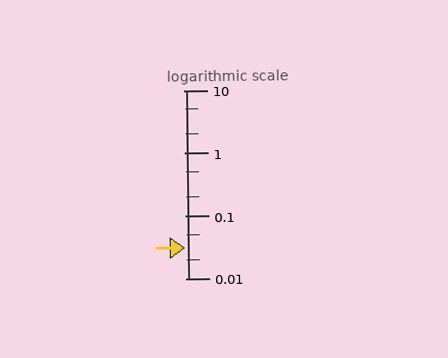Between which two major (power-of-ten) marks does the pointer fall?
The pointer is between 0.01 and 0.1.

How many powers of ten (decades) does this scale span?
The scale spans 3 decades, from 0.01 to 10.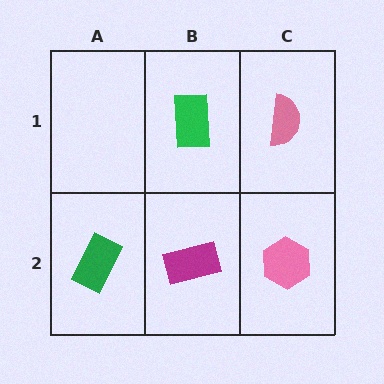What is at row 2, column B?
A magenta rectangle.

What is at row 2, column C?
A pink hexagon.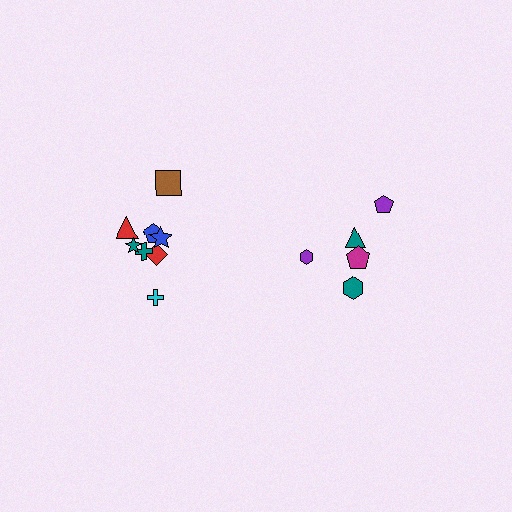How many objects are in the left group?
There are 8 objects.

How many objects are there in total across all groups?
There are 13 objects.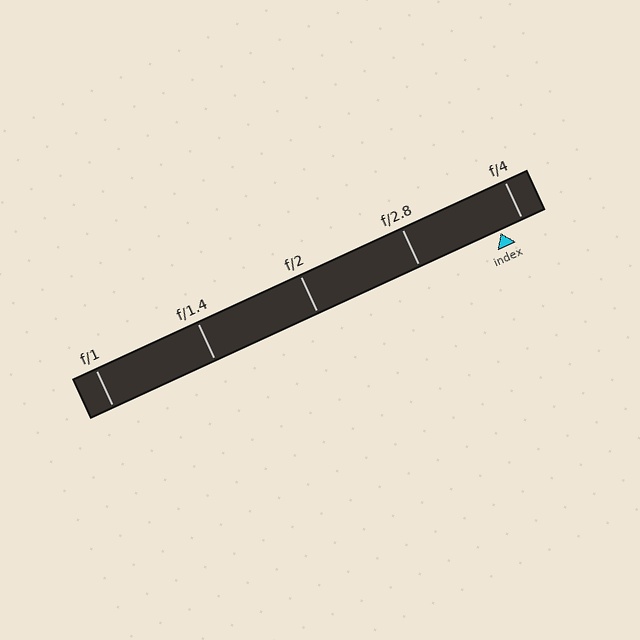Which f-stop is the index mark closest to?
The index mark is closest to f/4.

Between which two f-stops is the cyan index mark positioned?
The index mark is between f/2.8 and f/4.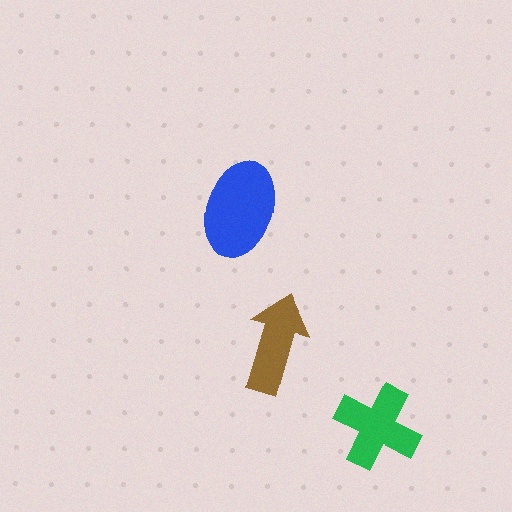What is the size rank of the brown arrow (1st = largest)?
3rd.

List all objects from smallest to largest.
The brown arrow, the green cross, the blue ellipse.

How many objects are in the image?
There are 3 objects in the image.